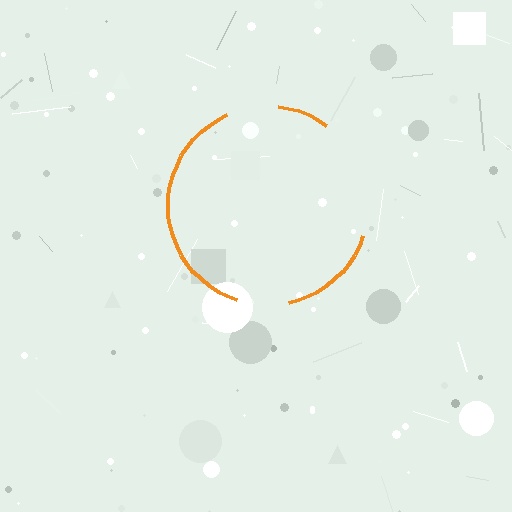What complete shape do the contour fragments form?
The contour fragments form a circle.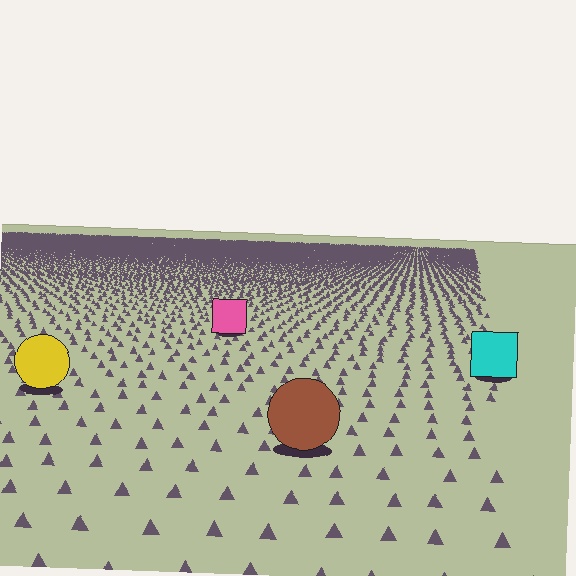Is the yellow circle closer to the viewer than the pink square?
Yes. The yellow circle is closer — you can tell from the texture gradient: the ground texture is coarser near it.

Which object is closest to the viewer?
The brown circle is closest. The texture marks near it are larger and more spread out.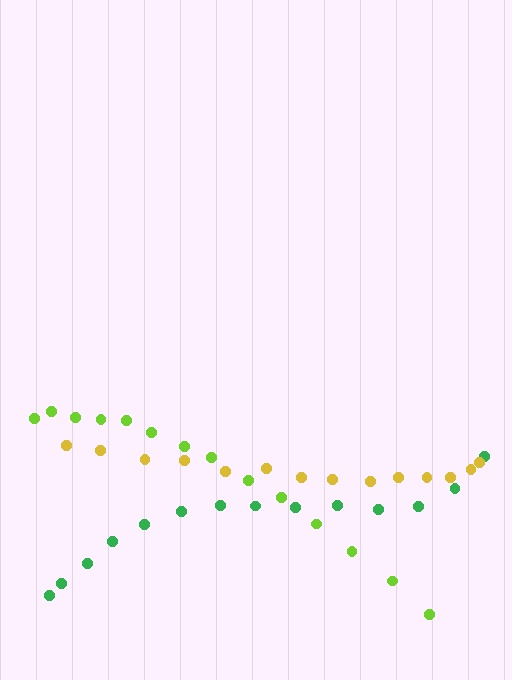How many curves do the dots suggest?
There are 3 distinct paths.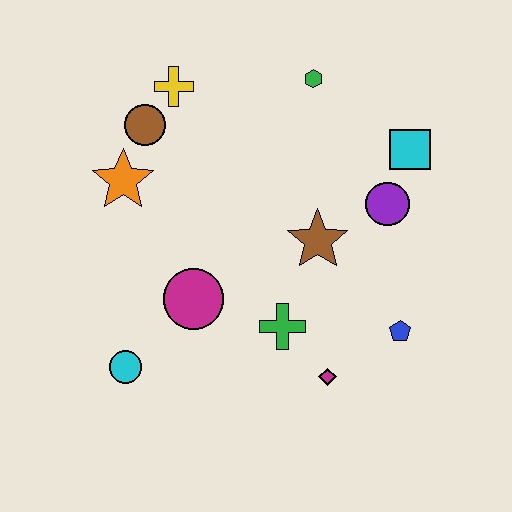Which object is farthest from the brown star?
The cyan circle is farthest from the brown star.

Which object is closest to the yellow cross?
The brown circle is closest to the yellow cross.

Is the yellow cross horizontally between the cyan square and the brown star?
No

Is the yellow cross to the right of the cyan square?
No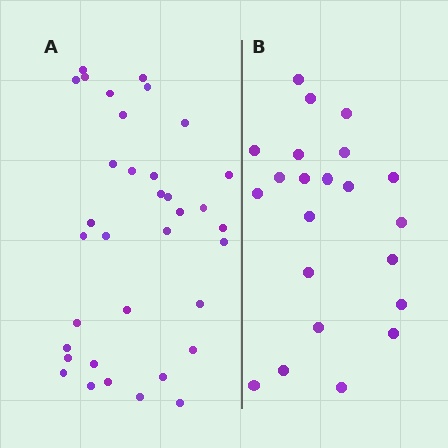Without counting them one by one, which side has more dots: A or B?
Region A (the left region) has more dots.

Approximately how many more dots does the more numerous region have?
Region A has approximately 15 more dots than region B.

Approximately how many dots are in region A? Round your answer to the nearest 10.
About 40 dots. (The exact count is 35, which rounds to 40.)